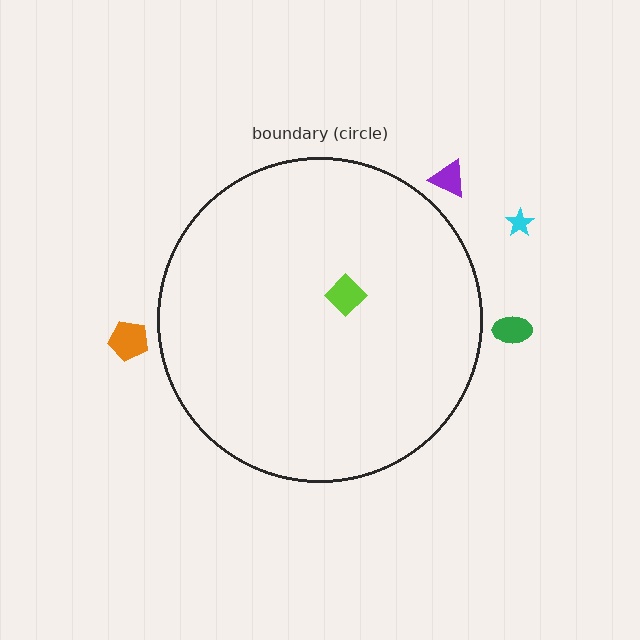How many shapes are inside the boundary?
1 inside, 4 outside.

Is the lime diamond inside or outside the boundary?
Inside.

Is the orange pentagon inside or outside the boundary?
Outside.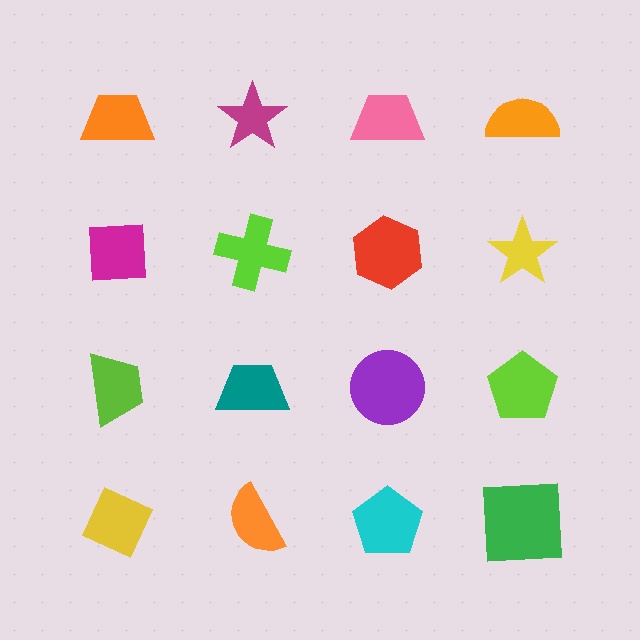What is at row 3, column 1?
A lime trapezoid.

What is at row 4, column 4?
A green square.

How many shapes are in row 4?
4 shapes.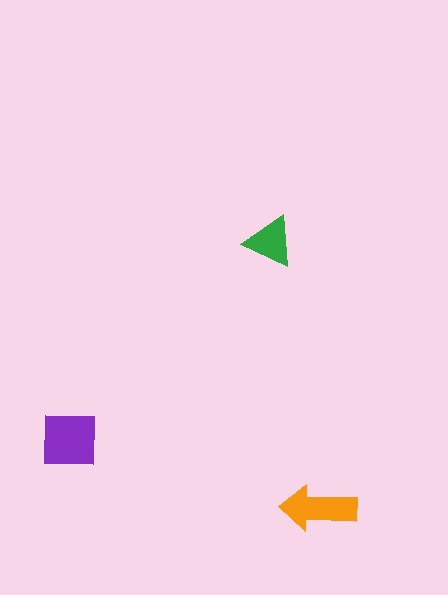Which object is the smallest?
The green triangle.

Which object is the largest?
The purple square.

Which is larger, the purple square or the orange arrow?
The purple square.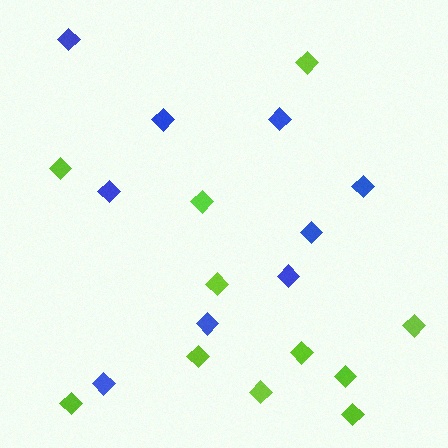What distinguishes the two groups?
There are 2 groups: one group of blue diamonds (9) and one group of lime diamonds (11).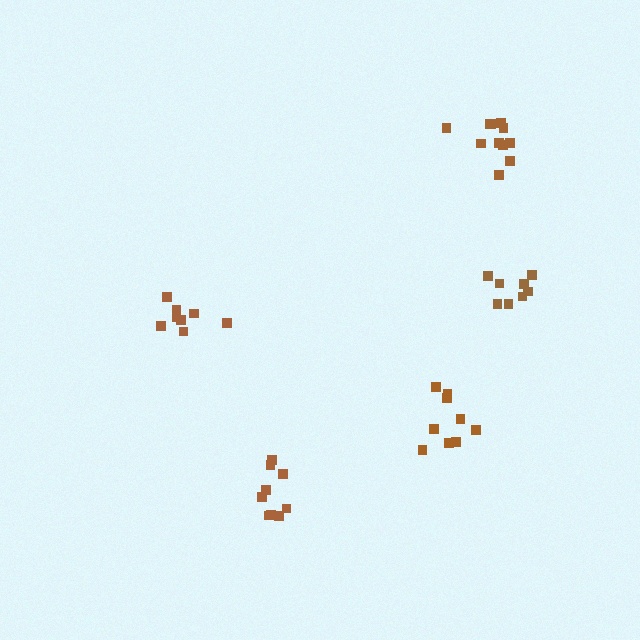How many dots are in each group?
Group 1: 8 dots, Group 2: 9 dots, Group 3: 11 dots, Group 4: 8 dots, Group 5: 9 dots (45 total).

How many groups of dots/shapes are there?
There are 5 groups.